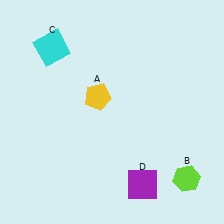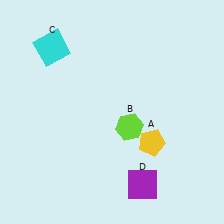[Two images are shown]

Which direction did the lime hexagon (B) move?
The lime hexagon (B) moved left.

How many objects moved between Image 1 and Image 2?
2 objects moved between the two images.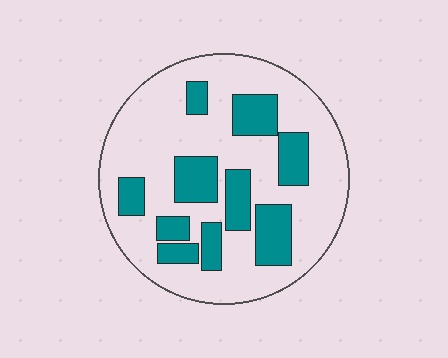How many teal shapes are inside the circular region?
10.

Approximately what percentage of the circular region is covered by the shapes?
Approximately 30%.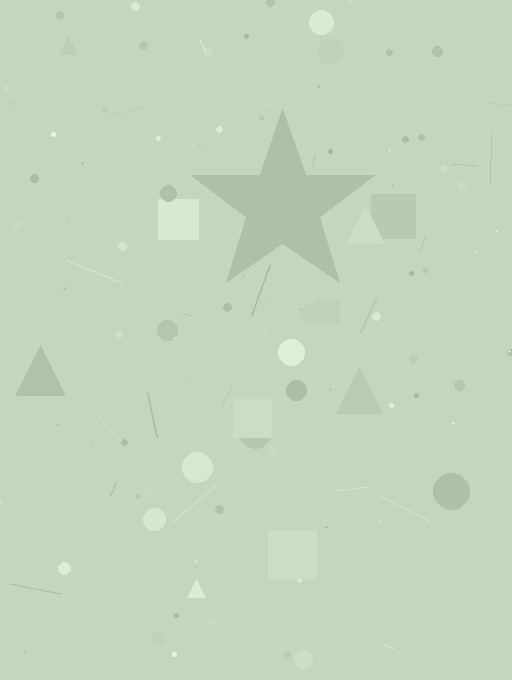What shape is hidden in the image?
A star is hidden in the image.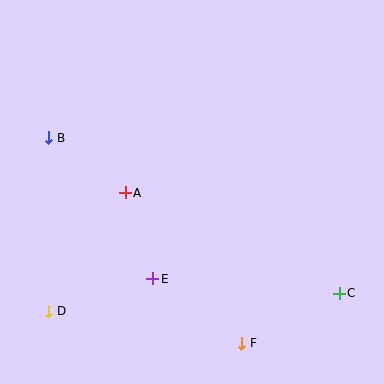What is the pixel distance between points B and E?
The distance between B and E is 175 pixels.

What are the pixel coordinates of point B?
Point B is at (49, 138).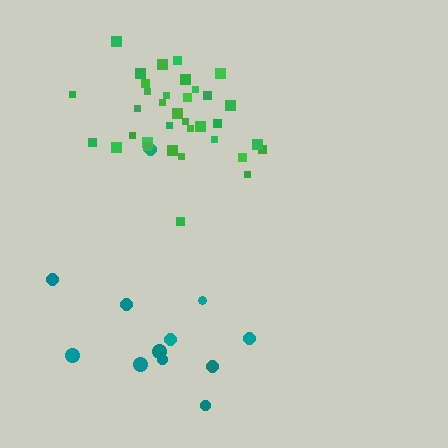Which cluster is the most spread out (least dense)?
Teal.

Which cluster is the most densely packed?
Green.